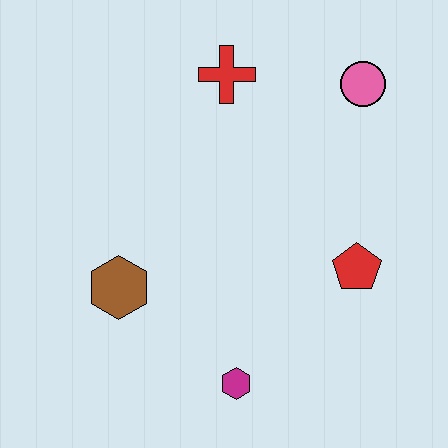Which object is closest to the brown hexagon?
The magenta hexagon is closest to the brown hexagon.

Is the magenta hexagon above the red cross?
No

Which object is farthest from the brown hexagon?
The pink circle is farthest from the brown hexagon.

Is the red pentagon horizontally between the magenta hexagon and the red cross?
No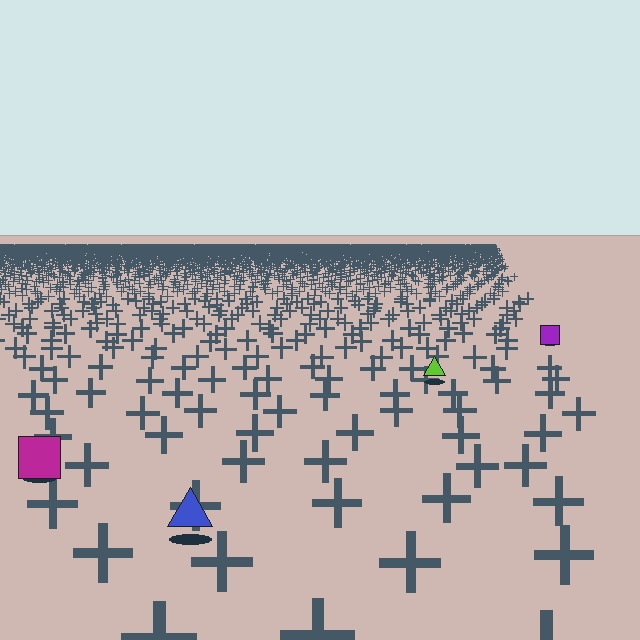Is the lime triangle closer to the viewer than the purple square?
Yes. The lime triangle is closer — you can tell from the texture gradient: the ground texture is coarser near it.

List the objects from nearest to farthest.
From nearest to farthest: the blue triangle, the magenta square, the lime triangle, the purple square.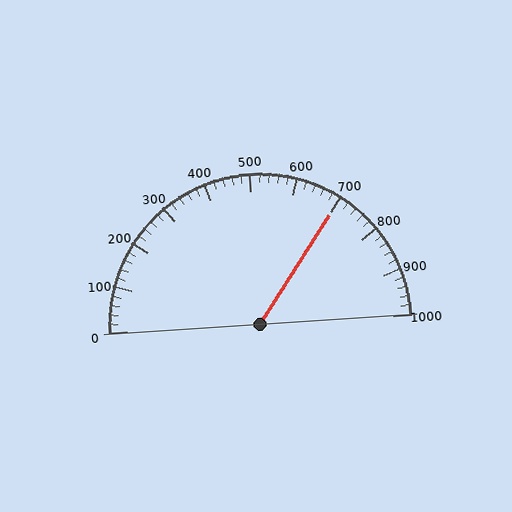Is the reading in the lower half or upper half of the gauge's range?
The reading is in the upper half of the range (0 to 1000).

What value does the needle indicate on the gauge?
The needle indicates approximately 700.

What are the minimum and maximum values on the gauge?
The gauge ranges from 0 to 1000.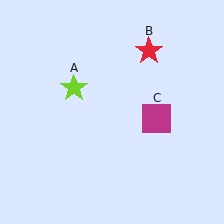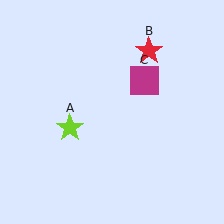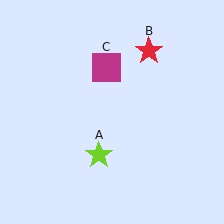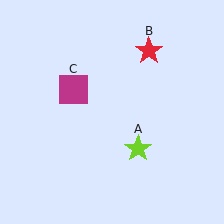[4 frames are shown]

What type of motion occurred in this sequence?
The lime star (object A), magenta square (object C) rotated counterclockwise around the center of the scene.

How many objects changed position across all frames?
2 objects changed position: lime star (object A), magenta square (object C).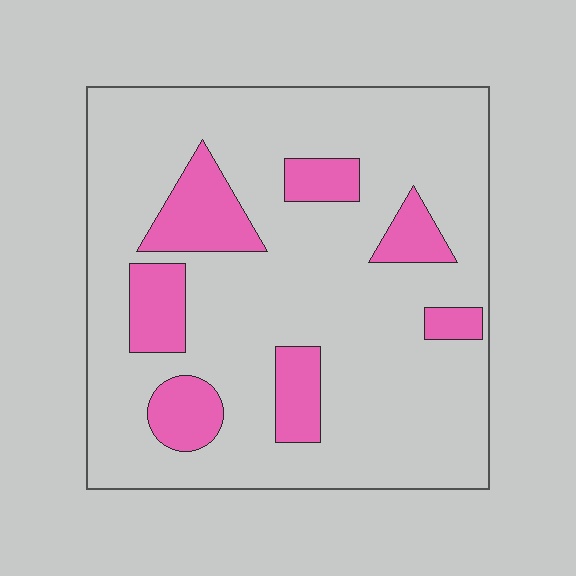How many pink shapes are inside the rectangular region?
7.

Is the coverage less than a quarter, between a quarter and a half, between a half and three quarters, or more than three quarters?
Less than a quarter.